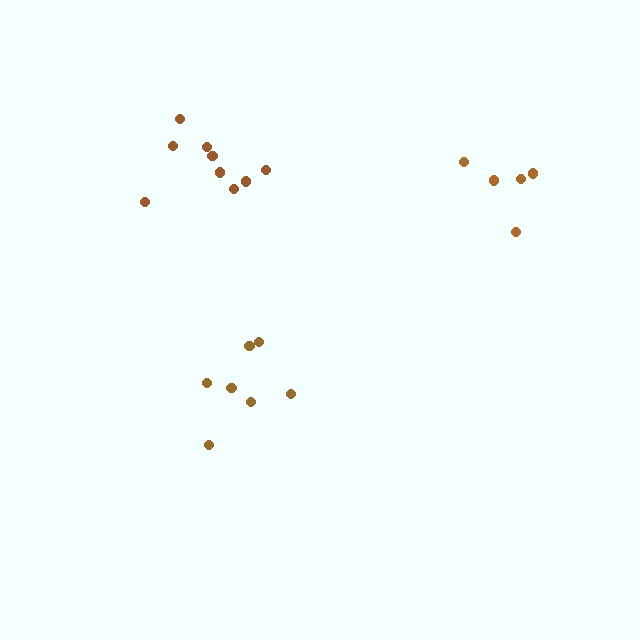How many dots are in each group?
Group 1: 7 dots, Group 2: 5 dots, Group 3: 9 dots (21 total).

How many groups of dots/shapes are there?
There are 3 groups.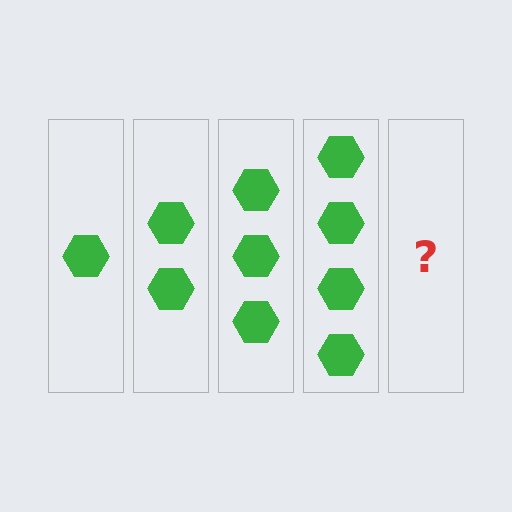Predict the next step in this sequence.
The next step is 5 hexagons.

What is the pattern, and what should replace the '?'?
The pattern is that each step adds one more hexagon. The '?' should be 5 hexagons.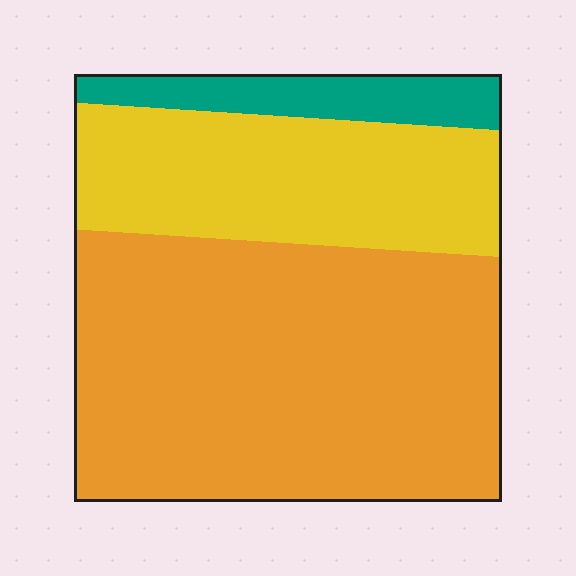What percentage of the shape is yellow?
Yellow takes up about one third (1/3) of the shape.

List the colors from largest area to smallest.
From largest to smallest: orange, yellow, teal.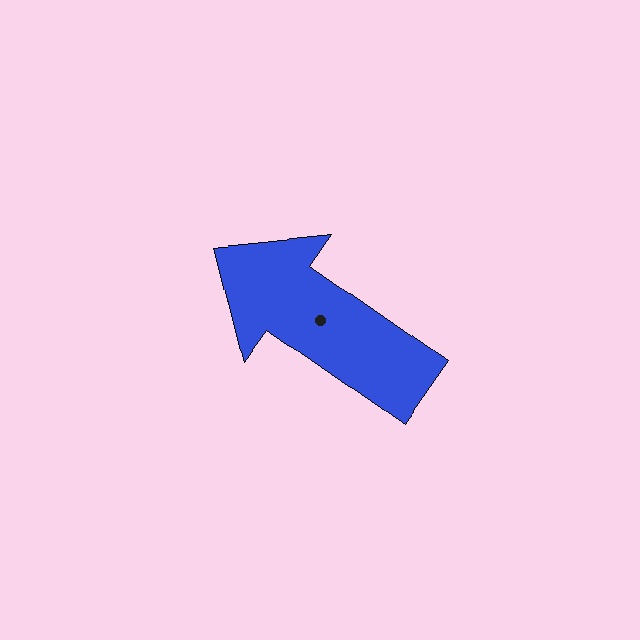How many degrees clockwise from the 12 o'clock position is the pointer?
Approximately 305 degrees.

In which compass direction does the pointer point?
Northwest.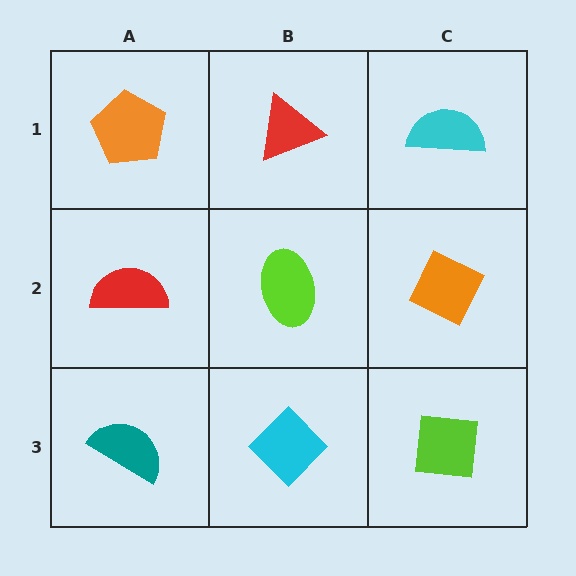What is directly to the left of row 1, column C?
A red triangle.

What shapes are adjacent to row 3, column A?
A red semicircle (row 2, column A), a cyan diamond (row 3, column B).